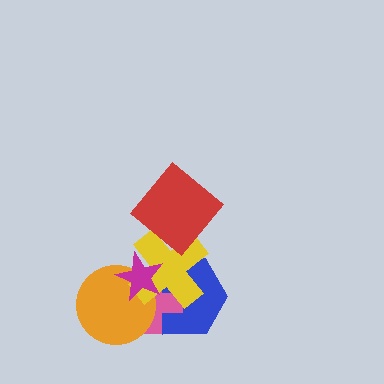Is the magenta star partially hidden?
No, no other shape covers it.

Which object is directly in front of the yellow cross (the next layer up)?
The red diamond is directly in front of the yellow cross.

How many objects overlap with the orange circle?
4 objects overlap with the orange circle.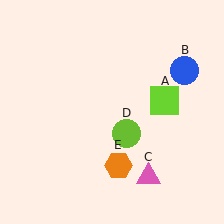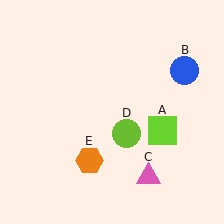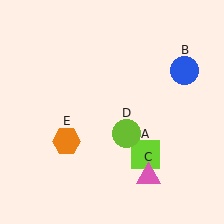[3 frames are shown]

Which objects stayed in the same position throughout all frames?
Blue circle (object B) and pink triangle (object C) and lime circle (object D) remained stationary.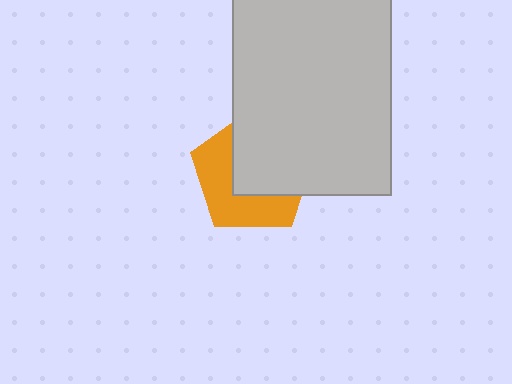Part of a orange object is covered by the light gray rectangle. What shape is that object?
It is a pentagon.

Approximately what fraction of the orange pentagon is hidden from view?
Roughly 53% of the orange pentagon is hidden behind the light gray rectangle.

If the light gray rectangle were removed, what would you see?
You would see the complete orange pentagon.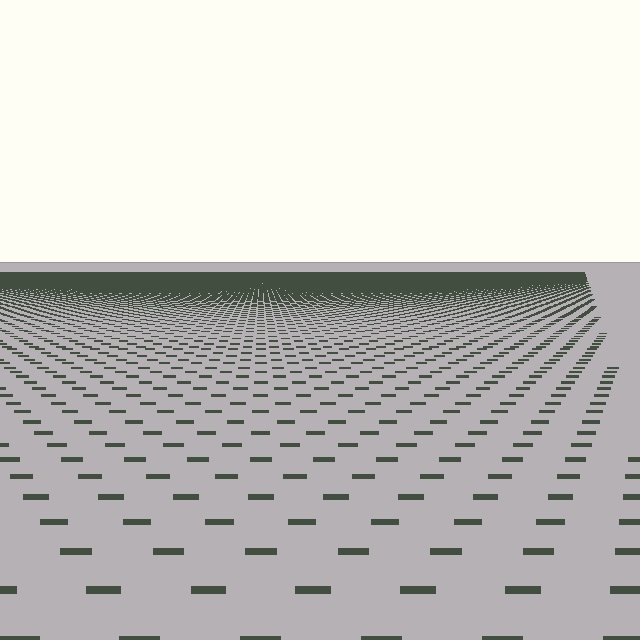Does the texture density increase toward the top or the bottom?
Density increases toward the top.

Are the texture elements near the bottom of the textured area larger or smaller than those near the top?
Larger. Near the bottom, elements are closer to the viewer and appear at a bigger on-screen size.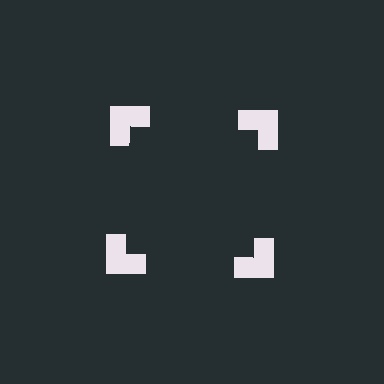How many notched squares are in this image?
There are 4 — one at each vertex of the illusory square.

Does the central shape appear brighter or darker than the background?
It typically appears slightly darker than the background, even though no actual brightness change is drawn.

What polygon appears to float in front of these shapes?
An illusory square — its edges are inferred from the aligned wedge cuts in the notched squares, not physically drawn.